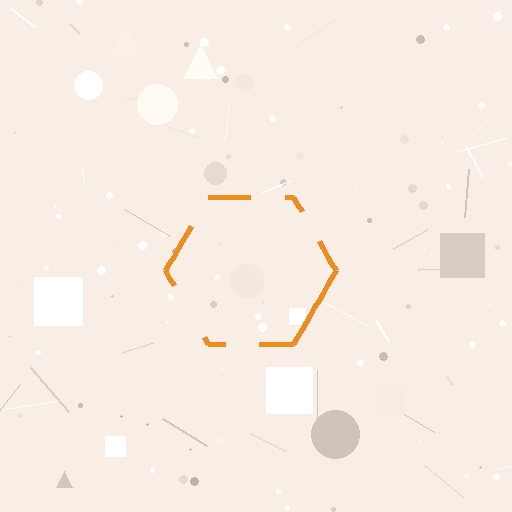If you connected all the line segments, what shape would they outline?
They would outline a hexagon.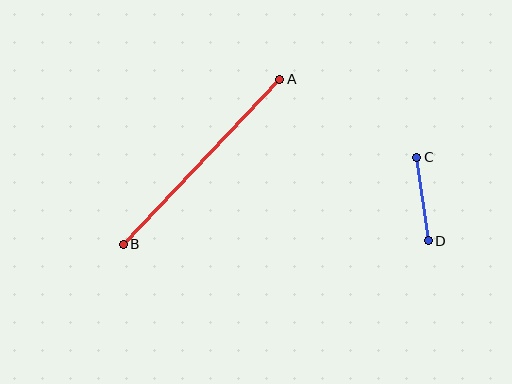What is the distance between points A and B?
The distance is approximately 227 pixels.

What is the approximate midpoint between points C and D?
The midpoint is at approximately (422, 199) pixels.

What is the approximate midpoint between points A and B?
The midpoint is at approximately (201, 162) pixels.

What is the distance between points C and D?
The distance is approximately 84 pixels.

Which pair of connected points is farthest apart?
Points A and B are farthest apart.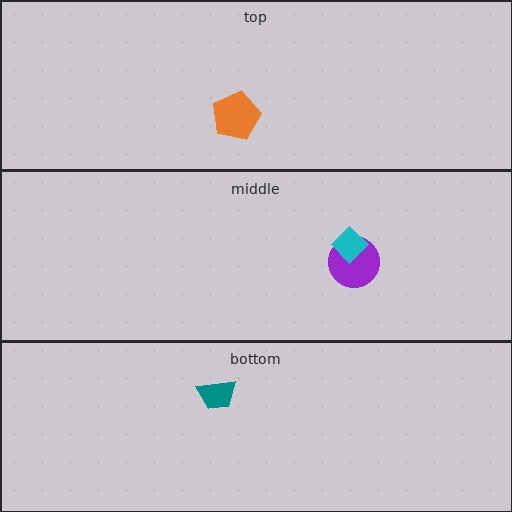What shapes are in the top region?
The orange pentagon.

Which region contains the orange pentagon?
The top region.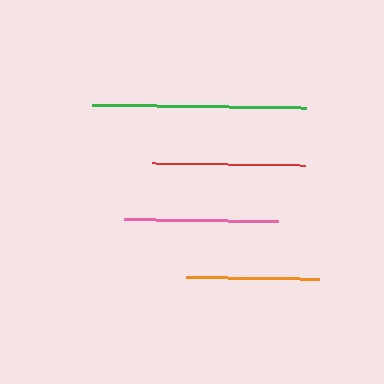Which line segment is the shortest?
The orange line is the shortest at approximately 133 pixels.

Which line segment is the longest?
The green line is the longest at approximately 214 pixels.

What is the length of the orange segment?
The orange segment is approximately 133 pixels long.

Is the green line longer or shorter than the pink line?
The green line is longer than the pink line.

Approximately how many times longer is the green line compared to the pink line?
The green line is approximately 1.4 times the length of the pink line.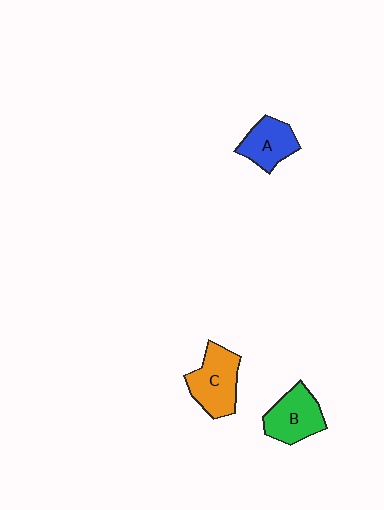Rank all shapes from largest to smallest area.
From largest to smallest: C (orange), B (green), A (blue).